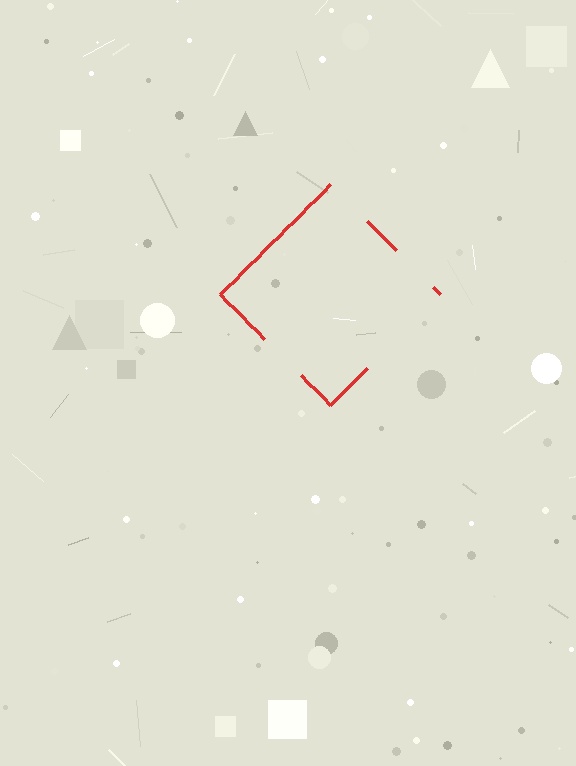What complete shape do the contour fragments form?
The contour fragments form a diamond.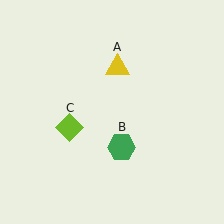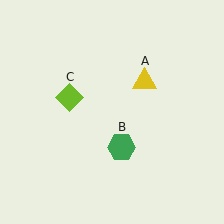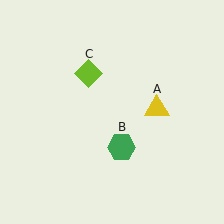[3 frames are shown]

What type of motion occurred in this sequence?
The yellow triangle (object A), lime diamond (object C) rotated clockwise around the center of the scene.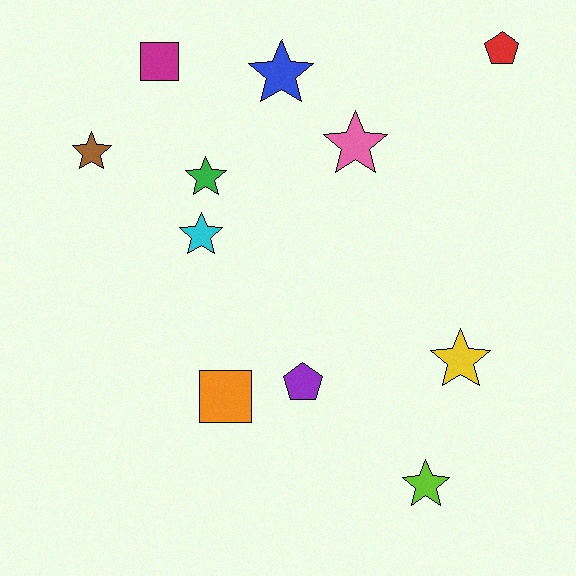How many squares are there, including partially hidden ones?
There are 2 squares.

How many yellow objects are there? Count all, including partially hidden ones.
There is 1 yellow object.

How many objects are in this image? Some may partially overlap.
There are 11 objects.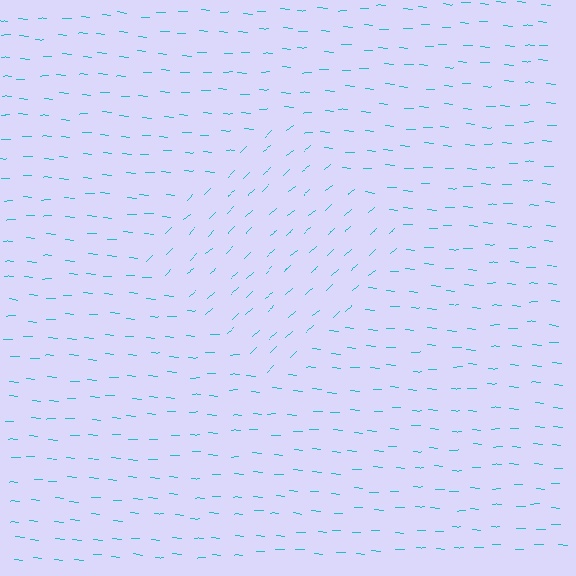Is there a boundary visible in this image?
Yes, there is a texture boundary formed by a change in line orientation.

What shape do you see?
I see a diamond.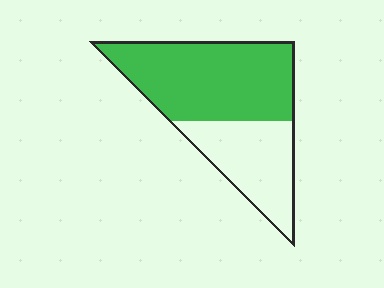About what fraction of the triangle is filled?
About five eighths (5/8).